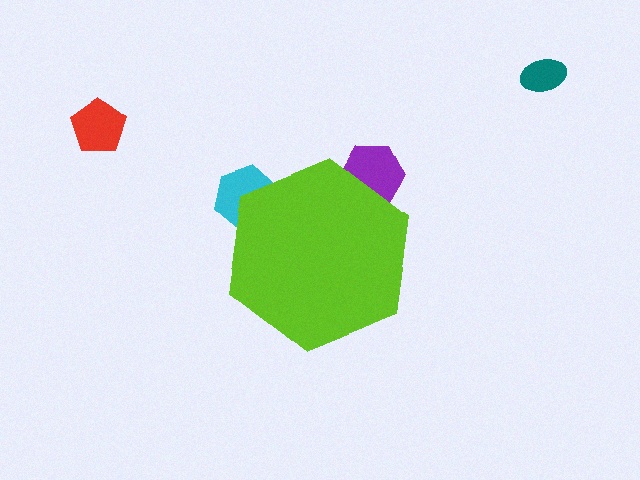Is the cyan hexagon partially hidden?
Yes, the cyan hexagon is partially hidden behind the lime hexagon.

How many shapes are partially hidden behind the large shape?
2 shapes are partially hidden.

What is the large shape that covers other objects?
A lime hexagon.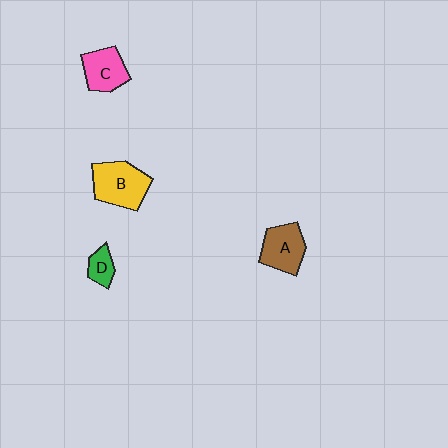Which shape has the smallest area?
Shape D (green).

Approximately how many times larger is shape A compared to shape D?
Approximately 2.1 times.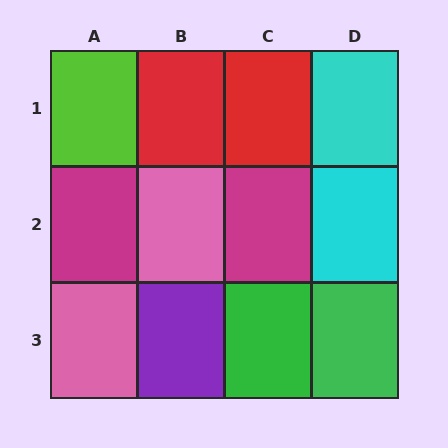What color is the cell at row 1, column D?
Cyan.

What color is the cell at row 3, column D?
Green.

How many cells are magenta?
2 cells are magenta.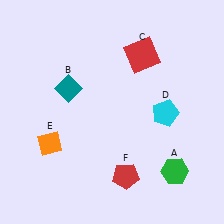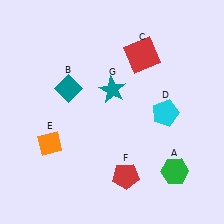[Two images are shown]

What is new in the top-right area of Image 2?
A teal star (G) was added in the top-right area of Image 2.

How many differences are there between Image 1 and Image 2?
There is 1 difference between the two images.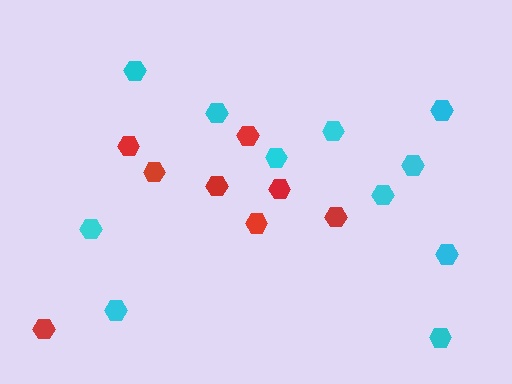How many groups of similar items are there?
There are 2 groups: one group of red hexagons (8) and one group of cyan hexagons (11).